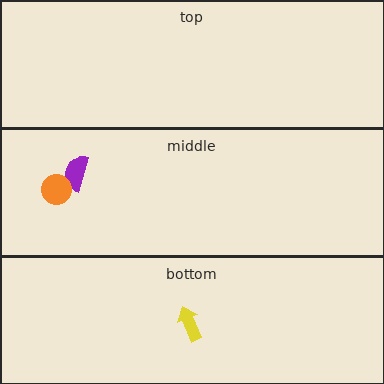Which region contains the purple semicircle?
The middle region.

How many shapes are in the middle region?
2.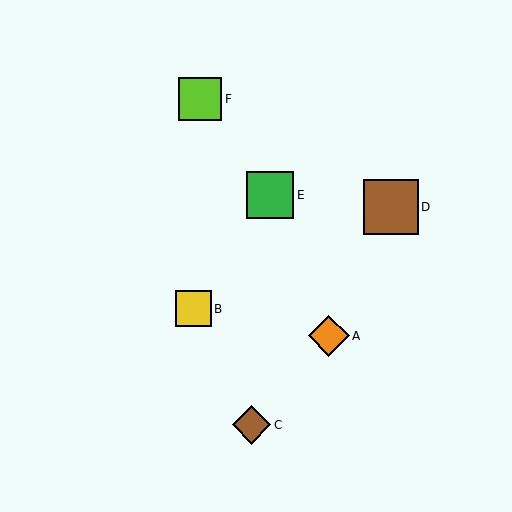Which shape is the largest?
The brown square (labeled D) is the largest.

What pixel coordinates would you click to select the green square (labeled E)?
Click at (270, 195) to select the green square E.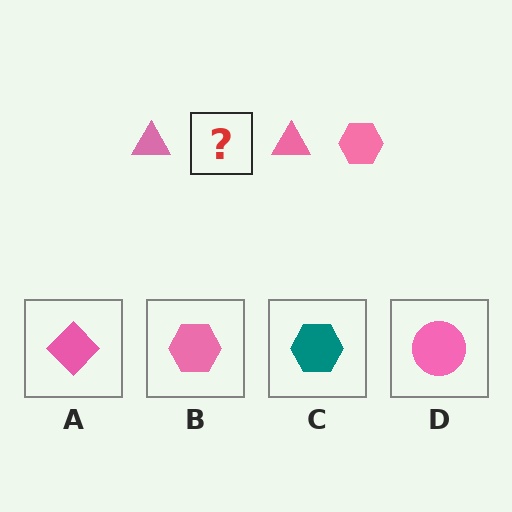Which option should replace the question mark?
Option B.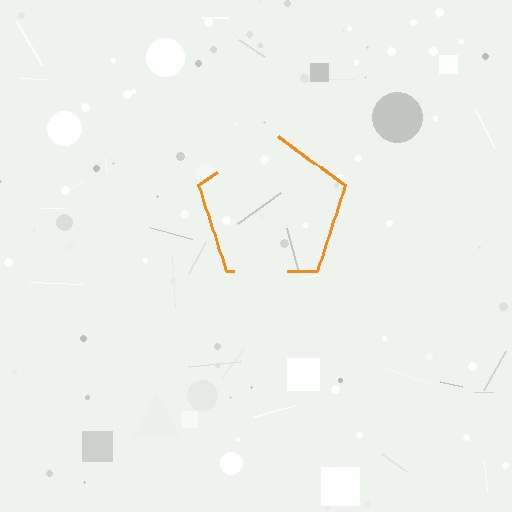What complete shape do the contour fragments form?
The contour fragments form a pentagon.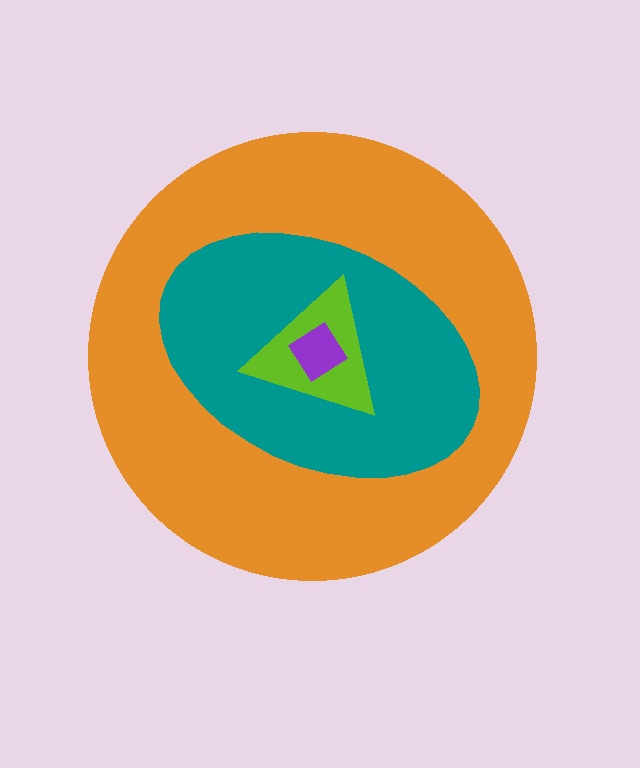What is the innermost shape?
The purple diamond.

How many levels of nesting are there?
4.